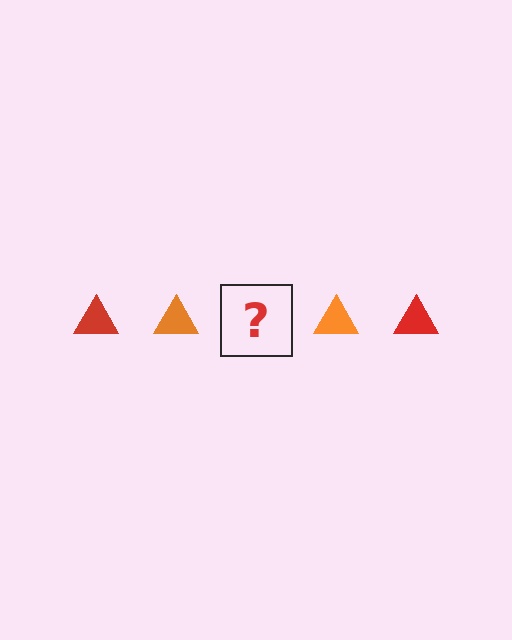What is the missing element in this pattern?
The missing element is a red triangle.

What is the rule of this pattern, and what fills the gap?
The rule is that the pattern cycles through red, orange triangles. The gap should be filled with a red triangle.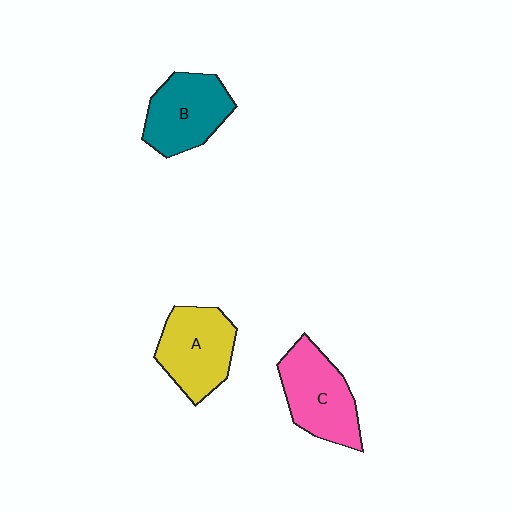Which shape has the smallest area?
Shape B (teal).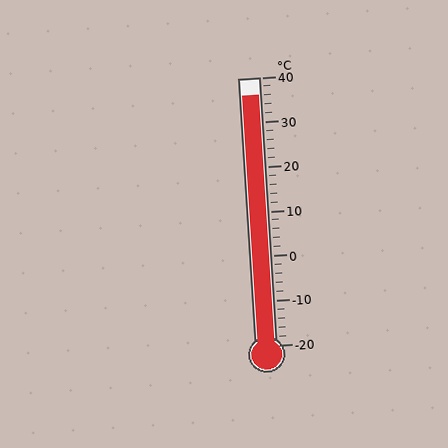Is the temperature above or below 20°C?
The temperature is above 20°C.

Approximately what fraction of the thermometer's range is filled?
The thermometer is filled to approximately 95% of its range.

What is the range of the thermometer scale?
The thermometer scale ranges from -20°C to 40°C.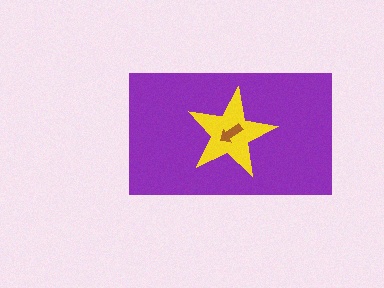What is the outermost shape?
The purple rectangle.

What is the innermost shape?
The brown arrow.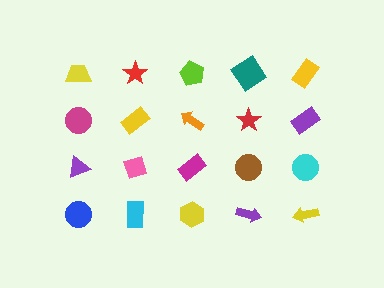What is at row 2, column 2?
A yellow rectangle.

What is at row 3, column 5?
A cyan circle.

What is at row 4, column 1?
A blue circle.